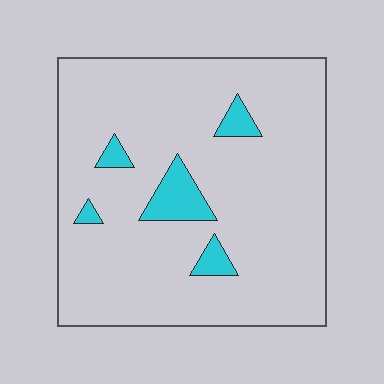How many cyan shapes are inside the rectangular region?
5.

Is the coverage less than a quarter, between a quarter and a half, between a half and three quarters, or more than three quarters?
Less than a quarter.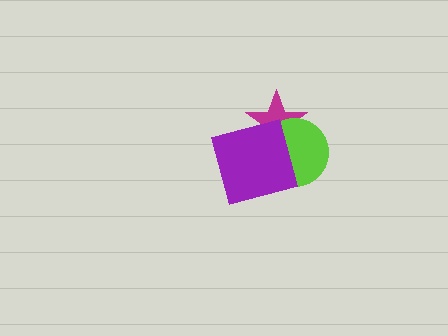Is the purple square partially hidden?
No, no other shape covers it.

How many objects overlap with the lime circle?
2 objects overlap with the lime circle.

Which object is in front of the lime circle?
The purple square is in front of the lime circle.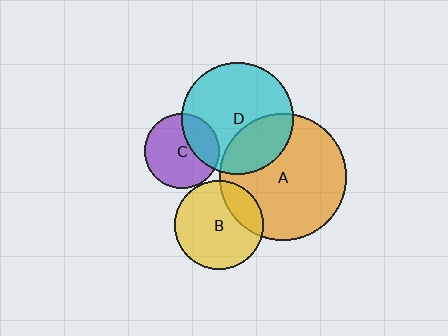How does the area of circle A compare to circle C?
Approximately 2.8 times.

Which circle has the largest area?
Circle A (orange).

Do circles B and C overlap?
Yes.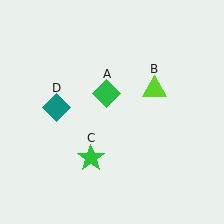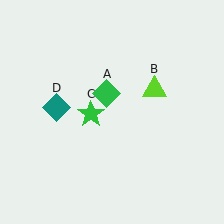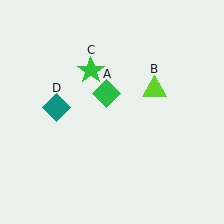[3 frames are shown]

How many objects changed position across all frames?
1 object changed position: green star (object C).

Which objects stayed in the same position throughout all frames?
Green diamond (object A) and lime triangle (object B) and teal diamond (object D) remained stationary.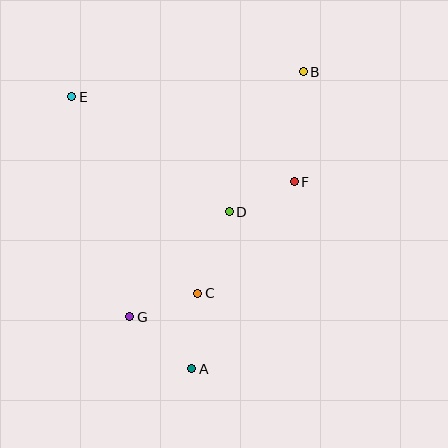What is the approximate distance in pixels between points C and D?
The distance between C and D is approximately 87 pixels.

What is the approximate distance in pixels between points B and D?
The distance between B and D is approximately 158 pixels.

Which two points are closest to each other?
Points D and F are closest to each other.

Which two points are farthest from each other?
Points A and B are farthest from each other.